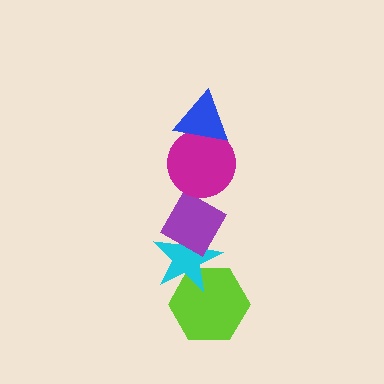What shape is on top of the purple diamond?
The magenta circle is on top of the purple diamond.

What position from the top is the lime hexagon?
The lime hexagon is 5th from the top.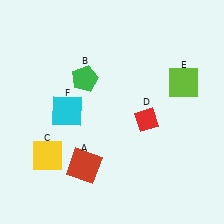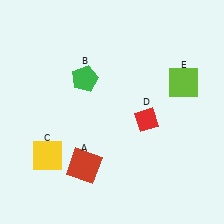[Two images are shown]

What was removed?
The cyan square (F) was removed in Image 2.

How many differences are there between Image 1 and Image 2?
There is 1 difference between the two images.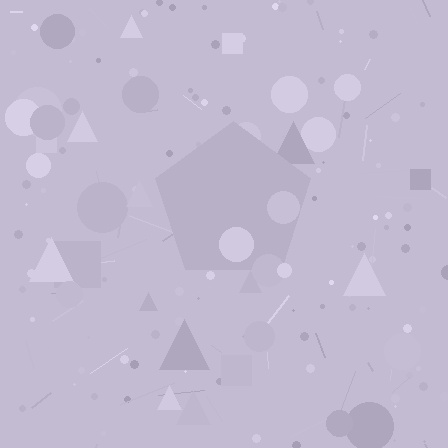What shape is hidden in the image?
A pentagon is hidden in the image.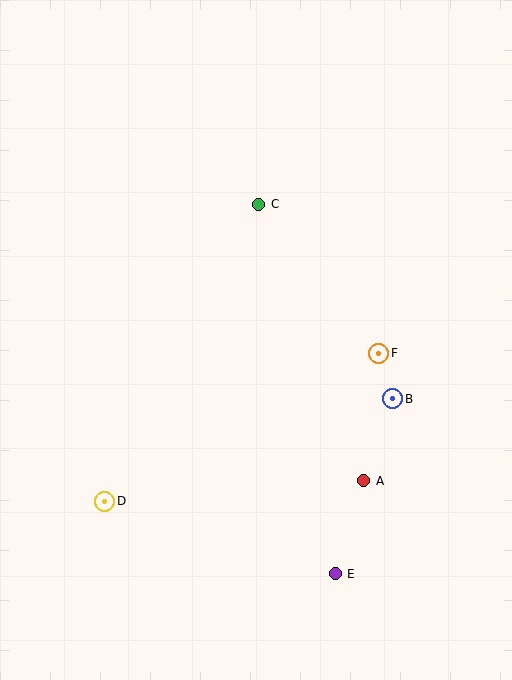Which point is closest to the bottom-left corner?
Point D is closest to the bottom-left corner.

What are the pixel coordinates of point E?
Point E is at (335, 574).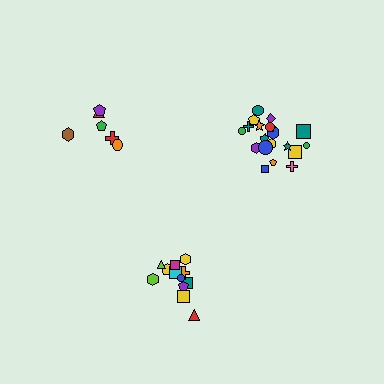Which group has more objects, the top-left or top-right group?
The top-right group.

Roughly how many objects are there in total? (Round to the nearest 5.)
Roughly 40 objects in total.